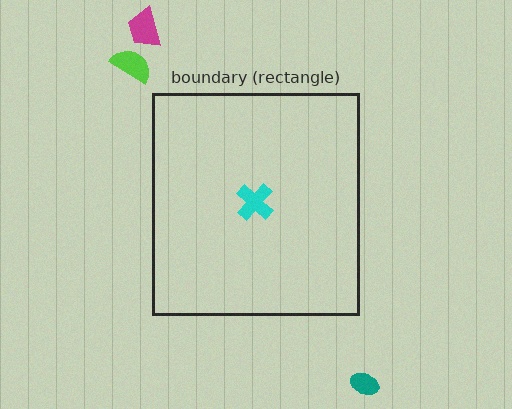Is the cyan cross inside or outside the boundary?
Inside.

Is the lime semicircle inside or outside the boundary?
Outside.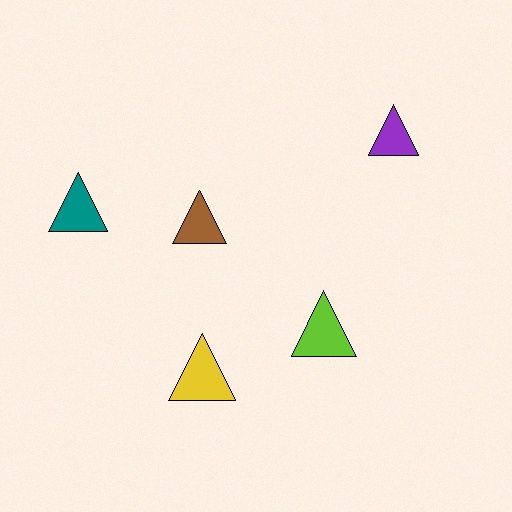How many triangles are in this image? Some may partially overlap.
There are 5 triangles.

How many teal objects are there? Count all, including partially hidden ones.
There is 1 teal object.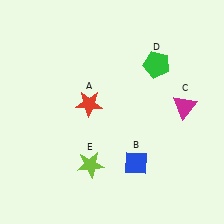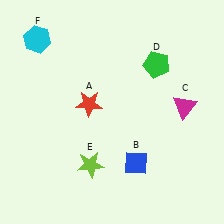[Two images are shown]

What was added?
A cyan hexagon (F) was added in Image 2.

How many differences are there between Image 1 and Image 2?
There is 1 difference between the two images.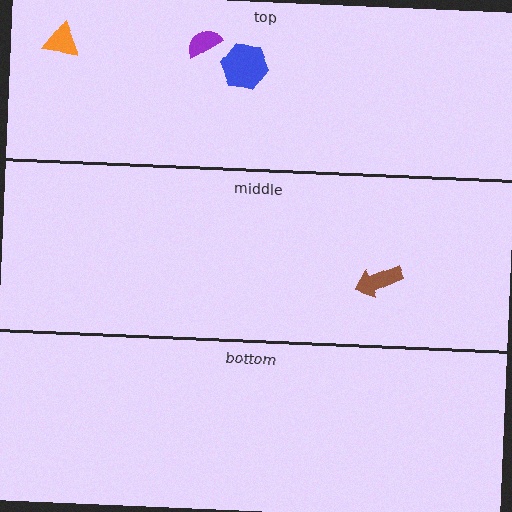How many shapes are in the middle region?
1.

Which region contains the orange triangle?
The top region.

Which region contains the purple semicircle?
The top region.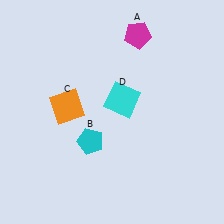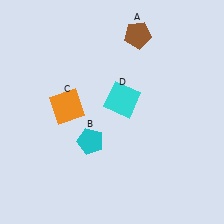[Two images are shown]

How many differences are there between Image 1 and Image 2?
There is 1 difference between the two images.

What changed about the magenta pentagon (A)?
In Image 1, A is magenta. In Image 2, it changed to brown.